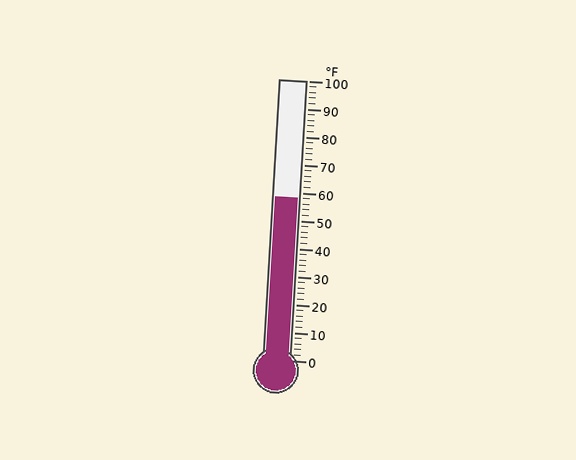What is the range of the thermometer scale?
The thermometer scale ranges from 0°F to 100°F.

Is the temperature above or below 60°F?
The temperature is below 60°F.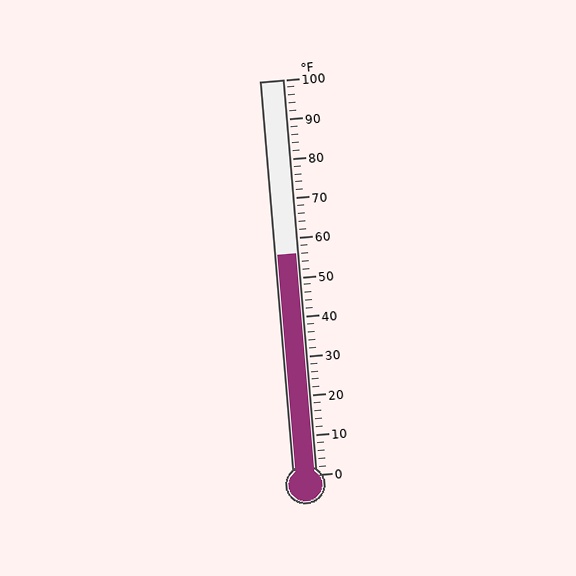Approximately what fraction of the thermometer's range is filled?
The thermometer is filled to approximately 55% of its range.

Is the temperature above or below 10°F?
The temperature is above 10°F.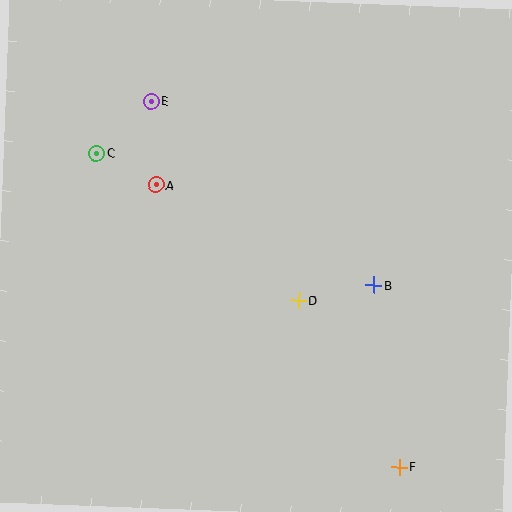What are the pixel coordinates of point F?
Point F is at (399, 467).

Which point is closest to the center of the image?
Point D at (299, 300) is closest to the center.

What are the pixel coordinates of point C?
Point C is at (97, 153).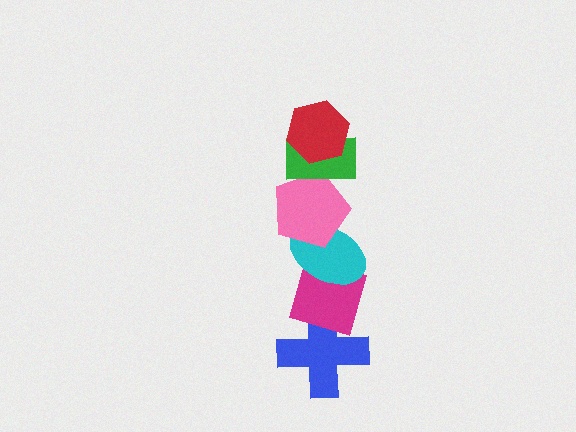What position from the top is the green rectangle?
The green rectangle is 2nd from the top.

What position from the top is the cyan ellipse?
The cyan ellipse is 4th from the top.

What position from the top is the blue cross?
The blue cross is 6th from the top.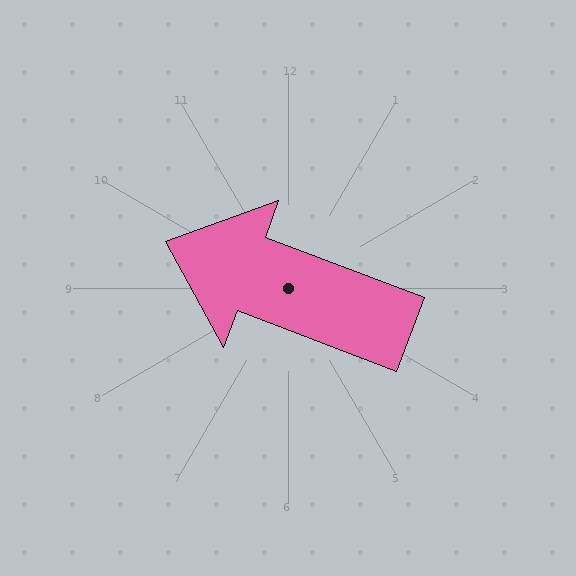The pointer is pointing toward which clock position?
Roughly 10 o'clock.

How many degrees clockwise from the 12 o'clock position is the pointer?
Approximately 291 degrees.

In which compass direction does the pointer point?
West.